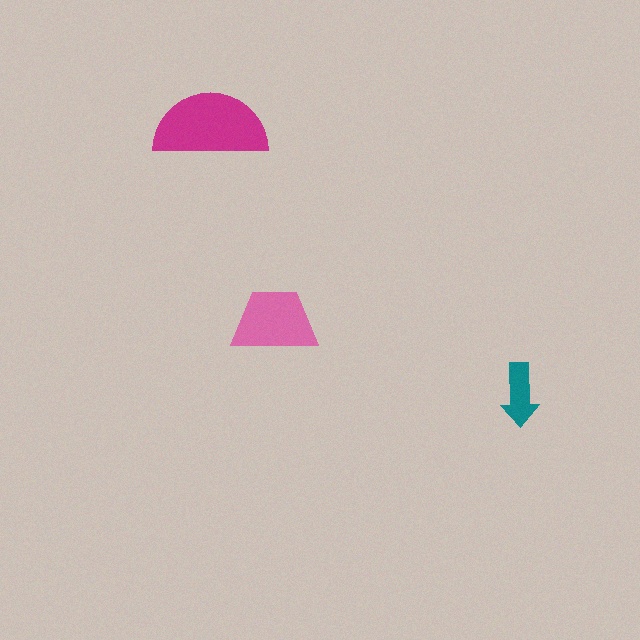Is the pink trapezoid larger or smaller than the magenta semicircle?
Smaller.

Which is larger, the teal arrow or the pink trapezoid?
The pink trapezoid.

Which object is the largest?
The magenta semicircle.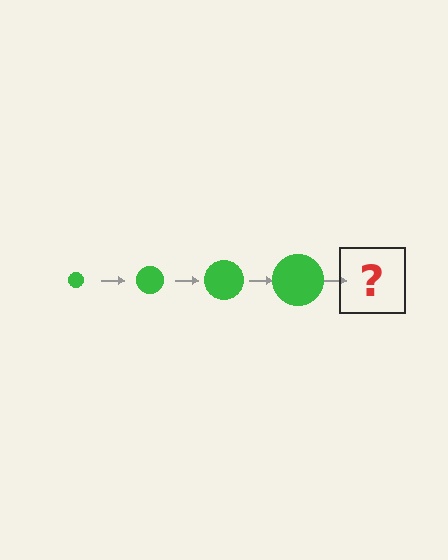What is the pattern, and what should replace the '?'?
The pattern is that the circle gets progressively larger each step. The '?' should be a green circle, larger than the previous one.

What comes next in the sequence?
The next element should be a green circle, larger than the previous one.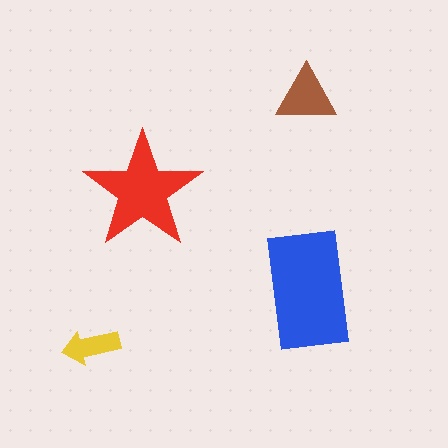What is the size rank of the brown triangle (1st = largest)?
3rd.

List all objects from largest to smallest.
The blue rectangle, the red star, the brown triangle, the yellow arrow.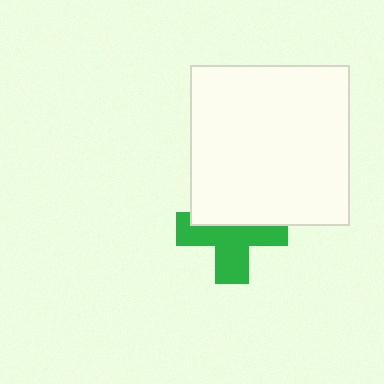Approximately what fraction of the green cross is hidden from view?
Roughly 42% of the green cross is hidden behind the white square.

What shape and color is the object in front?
The object in front is a white square.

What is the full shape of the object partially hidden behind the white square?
The partially hidden object is a green cross.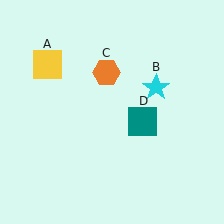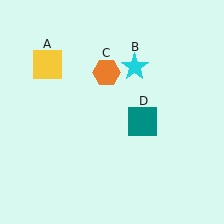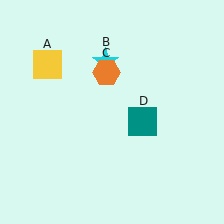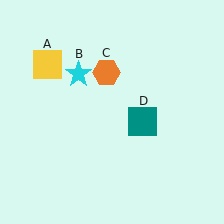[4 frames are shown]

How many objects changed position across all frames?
1 object changed position: cyan star (object B).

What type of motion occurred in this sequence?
The cyan star (object B) rotated counterclockwise around the center of the scene.